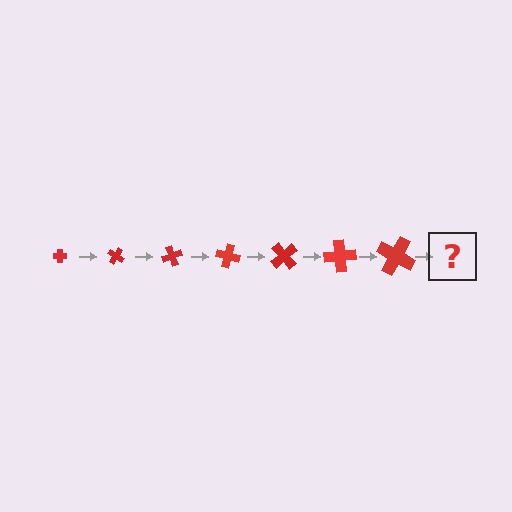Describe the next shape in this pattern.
It should be a cross, larger than the previous one and rotated 245 degrees from the start.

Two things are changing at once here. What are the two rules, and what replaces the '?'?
The two rules are that the cross grows larger each step and it rotates 35 degrees each step. The '?' should be a cross, larger than the previous one and rotated 245 degrees from the start.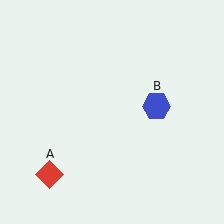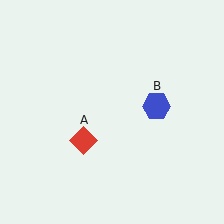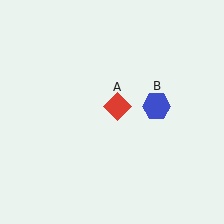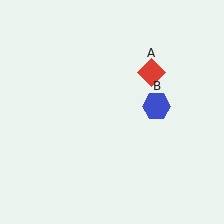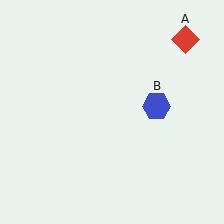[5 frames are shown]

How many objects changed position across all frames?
1 object changed position: red diamond (object A).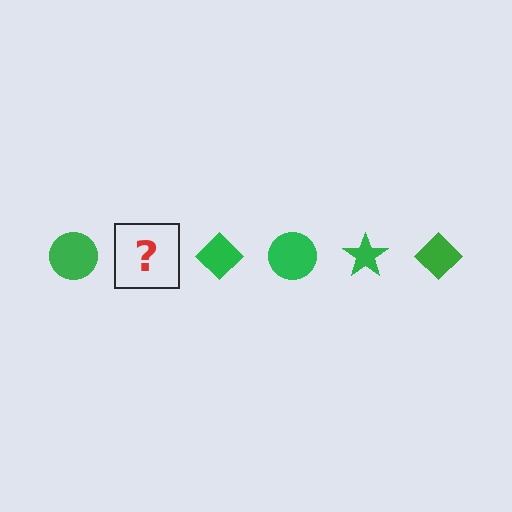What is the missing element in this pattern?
The missing element is a green star.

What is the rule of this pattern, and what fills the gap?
The rule is that the pattern cycles through circle, star, diamond shapes in green. The gap should be filled with a green star.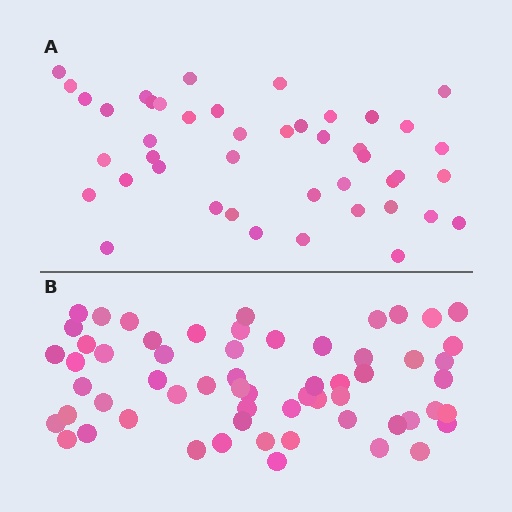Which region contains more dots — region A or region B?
Region B (the bottom region) has more dots.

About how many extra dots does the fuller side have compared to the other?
Region B has approximately 15 more dots than region A.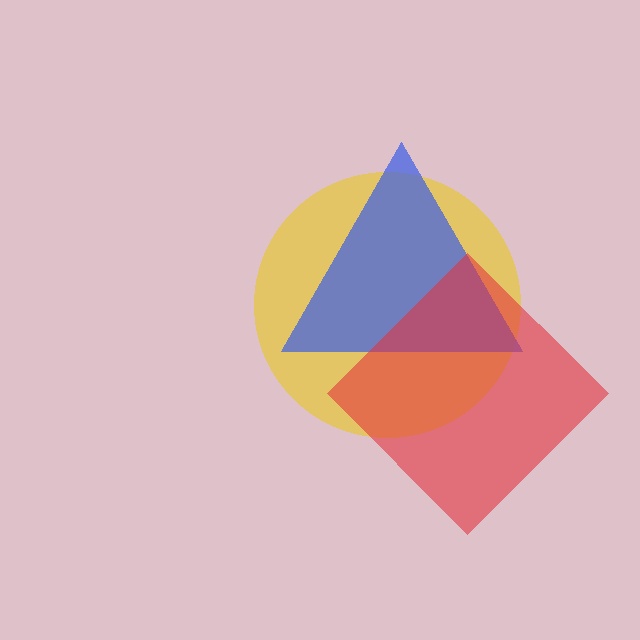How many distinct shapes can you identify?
There are 3 distinct shapes: a yellow circle, a blue triangle, a red diamond.